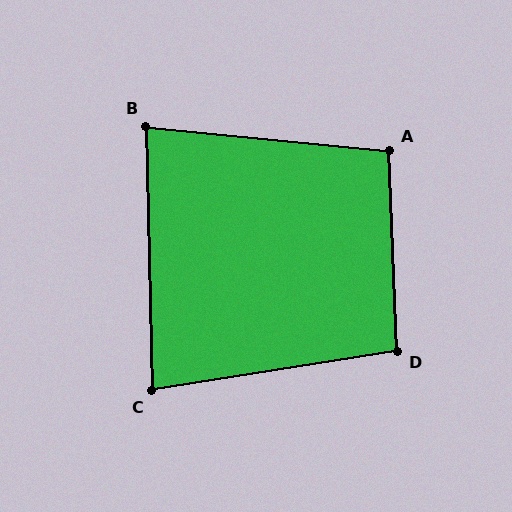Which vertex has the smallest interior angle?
C, at approximately 82 degrees.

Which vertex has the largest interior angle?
A, at approximately 98 degrees.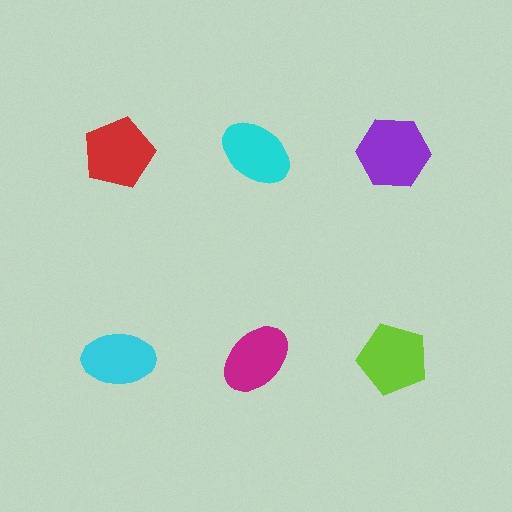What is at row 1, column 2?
A cyan ellipse.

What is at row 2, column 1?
A cyan ellipse.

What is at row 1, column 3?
A purple hexagon.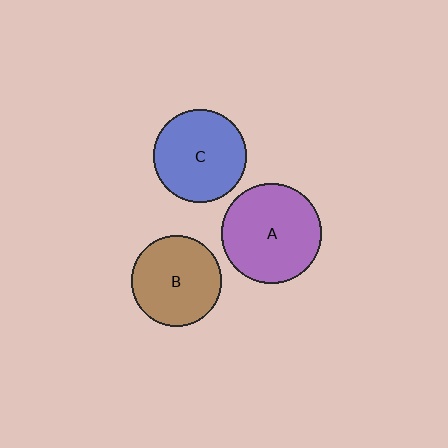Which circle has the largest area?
Circle A (purple).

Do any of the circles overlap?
No, none of the circles overlap.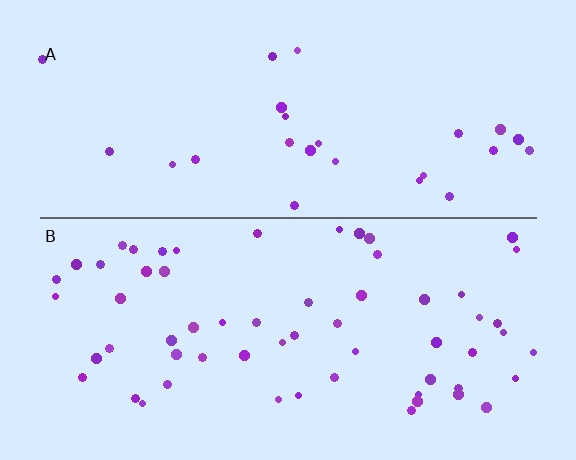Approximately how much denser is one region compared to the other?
Approximately 2.3× — region B over region A.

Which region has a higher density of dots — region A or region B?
B (the bottom).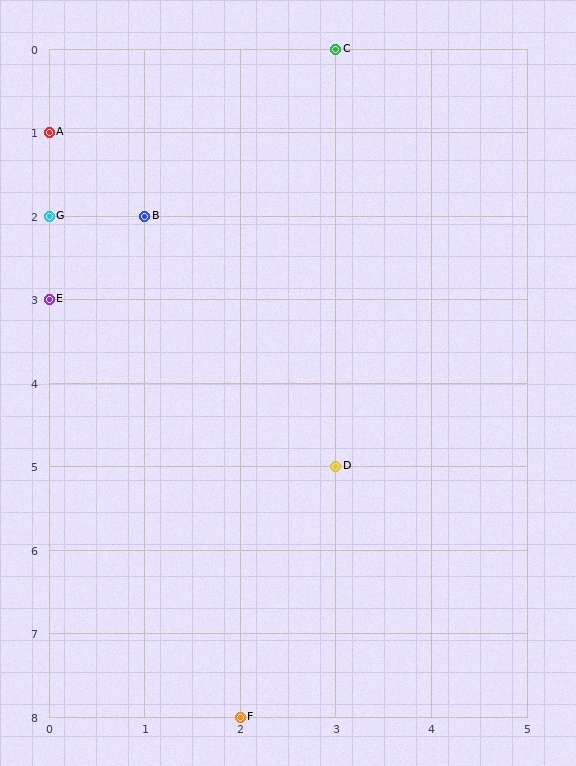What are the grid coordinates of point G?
Point G is at grid coordinates (0, 2).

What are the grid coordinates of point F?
Point F is at grid coordinates (2, 8).